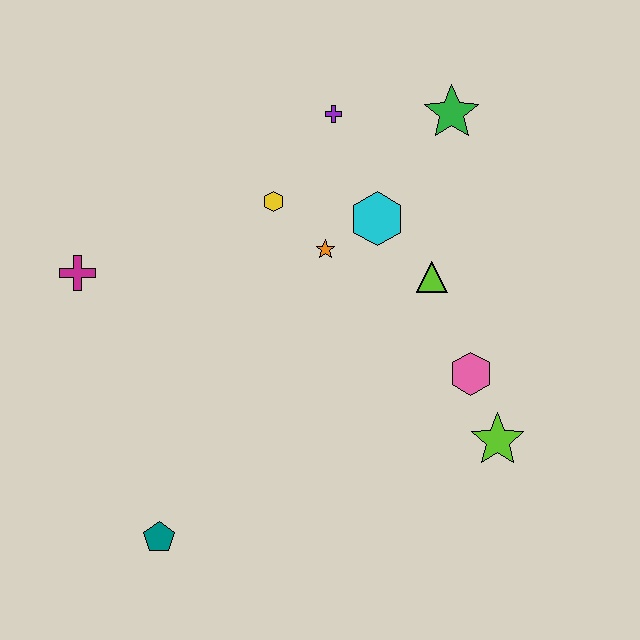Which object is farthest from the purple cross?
The teal pentagon is farthest from the purple cross.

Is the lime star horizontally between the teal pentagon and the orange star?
No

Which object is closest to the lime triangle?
The cyan hexagon is closest to the lime triangle.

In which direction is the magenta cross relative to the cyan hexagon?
The magenta cross is to the left of the cyan hexagon.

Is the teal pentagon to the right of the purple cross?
No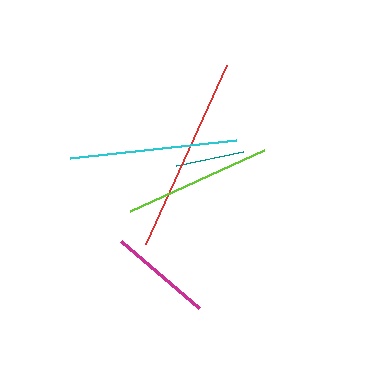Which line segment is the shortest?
The teal line is the shortest at approximately 68 pixels.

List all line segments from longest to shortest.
From longest to shortest: red, cyan, lime, magenta, teal.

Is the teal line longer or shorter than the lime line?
The lime line is longer than the teal line.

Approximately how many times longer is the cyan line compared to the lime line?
The cyan line is approximately 1.1 times the length of the lime line.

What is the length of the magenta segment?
The magenta segment is approximately 103 pixels long.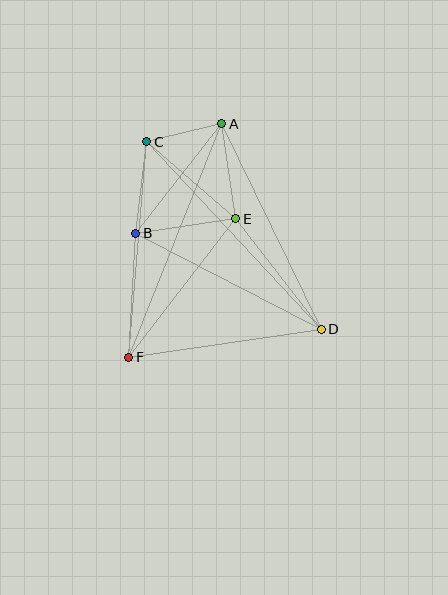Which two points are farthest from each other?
Points C and D are farthest from each other.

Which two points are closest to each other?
Points A and C are closest to each other.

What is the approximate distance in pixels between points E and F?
The distance between E and F is approximately 175 pixels.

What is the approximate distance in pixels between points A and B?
The distance between A and B is approximately 139 pixels.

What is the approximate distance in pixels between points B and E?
The distance between B and E is approximately 101 pixels.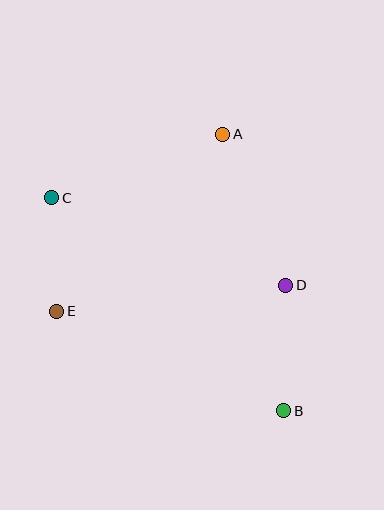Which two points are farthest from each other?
Points B and C are farthest from each other.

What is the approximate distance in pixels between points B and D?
The distance between B and D is approximately 125 pixels.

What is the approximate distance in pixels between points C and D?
The distance between C and D is approximately 250 pixels.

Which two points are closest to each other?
Points C and E are closest to each other.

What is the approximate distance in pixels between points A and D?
The distance between A and D is approximately 164 pixels.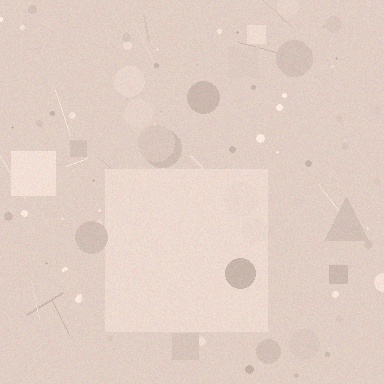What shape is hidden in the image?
A square is hidden in the image.